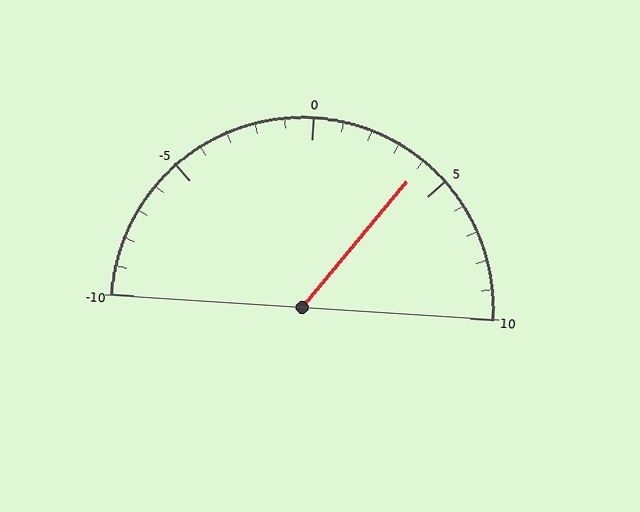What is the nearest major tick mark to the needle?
The nearest major tick mark is 5.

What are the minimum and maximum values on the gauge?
The gauge ranges from -10 to 10.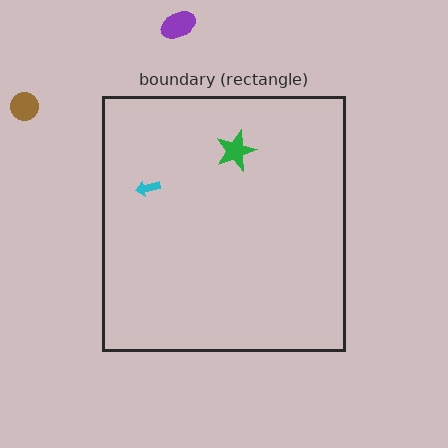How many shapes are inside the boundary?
2 inside, 2 outside.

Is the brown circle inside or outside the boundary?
Outside.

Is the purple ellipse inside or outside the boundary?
Outside.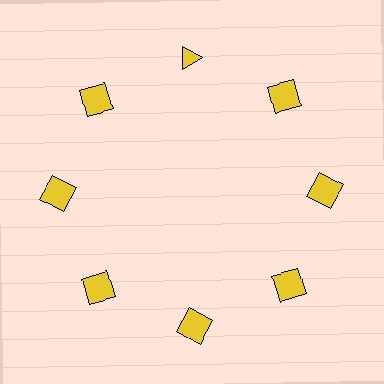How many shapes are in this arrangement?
There are 8 shapes arranged in a ring pattern.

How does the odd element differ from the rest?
It has a different shape: triangle instead of square.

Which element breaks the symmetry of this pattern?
The yellow triangle at roughly the 12 o'clock position breaks the symmetry. All other shapes are yellow squares.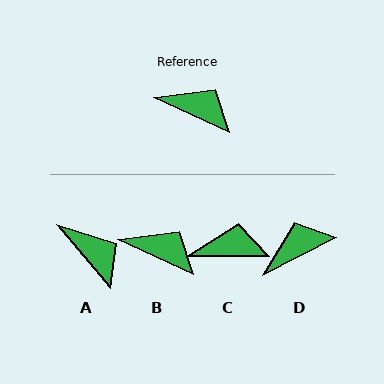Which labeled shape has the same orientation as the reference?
B.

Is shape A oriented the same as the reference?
No, it is off by about 25 degrees.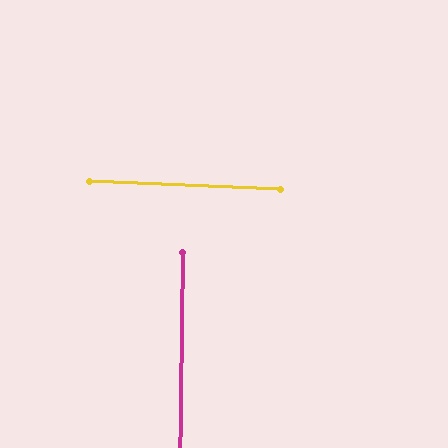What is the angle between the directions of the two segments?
Approximately 88 degrees.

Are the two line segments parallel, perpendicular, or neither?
Perpendicular — they meet at approximately 88°.